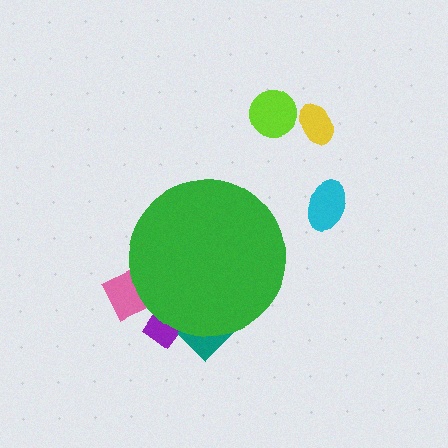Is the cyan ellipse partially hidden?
No, the cyan ellipse is fully visible.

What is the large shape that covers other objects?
A green circle.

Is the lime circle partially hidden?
No, the lime circle is fully visible.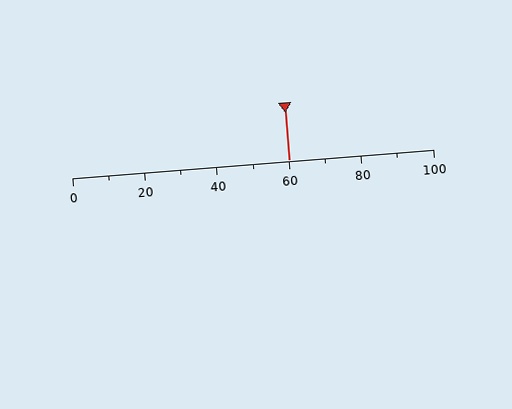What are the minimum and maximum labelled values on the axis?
The axis runs from 0 to 100.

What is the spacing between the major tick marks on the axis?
The major ticks are spaced 20 apart.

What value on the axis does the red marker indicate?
The marker indicates approximately 60.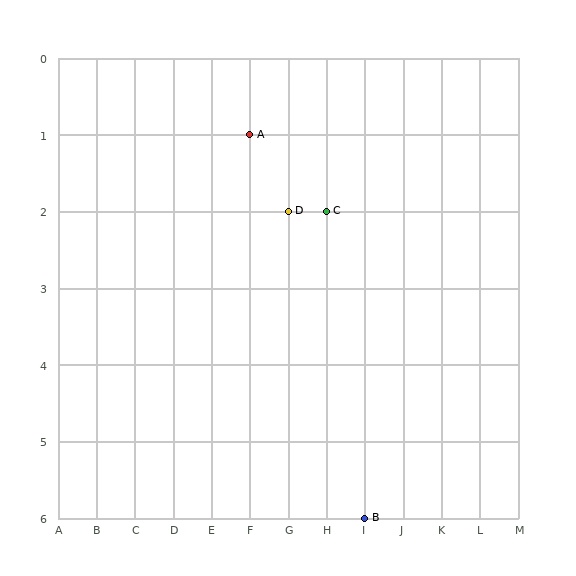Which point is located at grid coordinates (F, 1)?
Point A is at (F, 1).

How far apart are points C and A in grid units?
Points C and A are 2 columns and 1 row apart (about 2.2 grid units diagonally).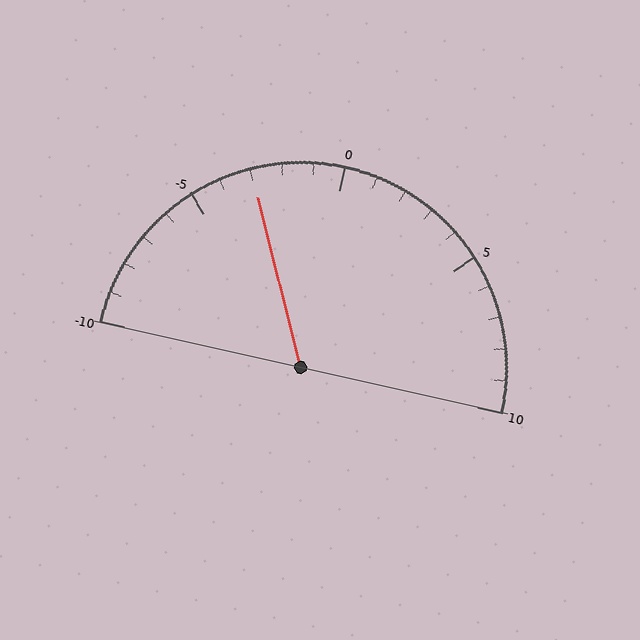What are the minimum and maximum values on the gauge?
The gauge ranges from -10 to 10.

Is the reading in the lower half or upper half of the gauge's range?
The reading is in the lower half of the range (-10 to 10).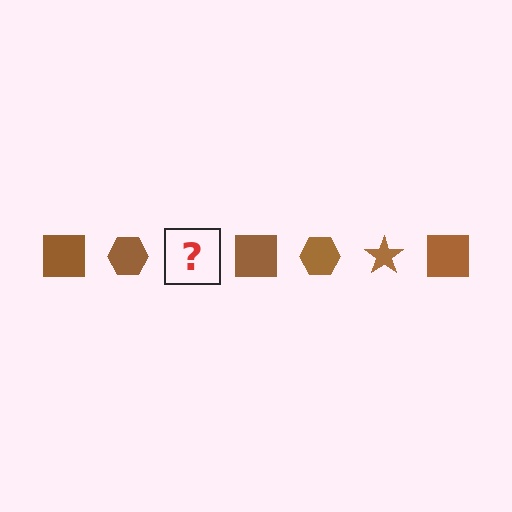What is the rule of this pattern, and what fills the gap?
The rule is that the pattern cycles through square, hexagon, star shapes in brown. The gap should be filled with a brown star.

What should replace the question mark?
The question mark should be replaced with a brown star.